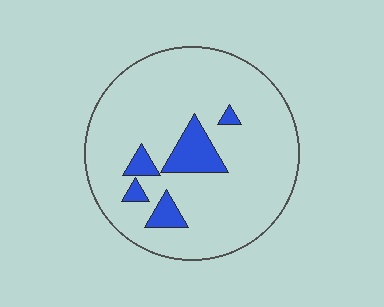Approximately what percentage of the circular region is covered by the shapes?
Approximately 10%.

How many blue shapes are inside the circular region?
5.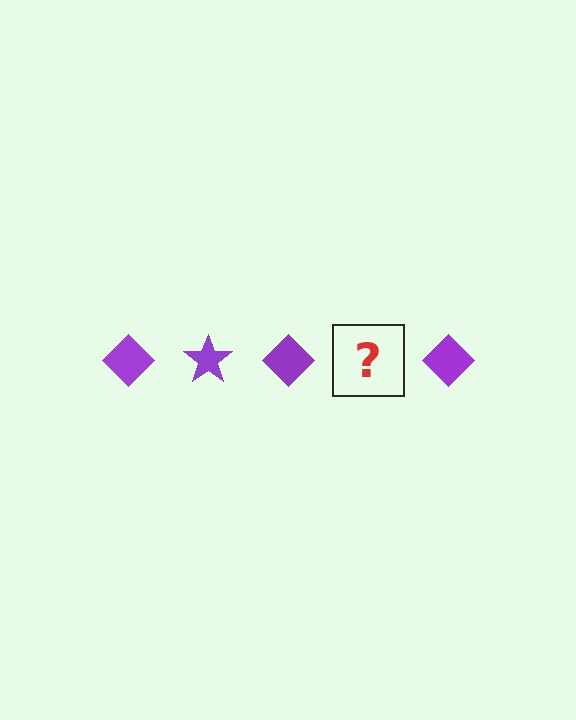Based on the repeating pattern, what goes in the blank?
The blank should be a purple star.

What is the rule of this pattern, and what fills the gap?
The rule is that the pattern cycles through diamond, star shapes in purple. The gap should be filled with a purple star.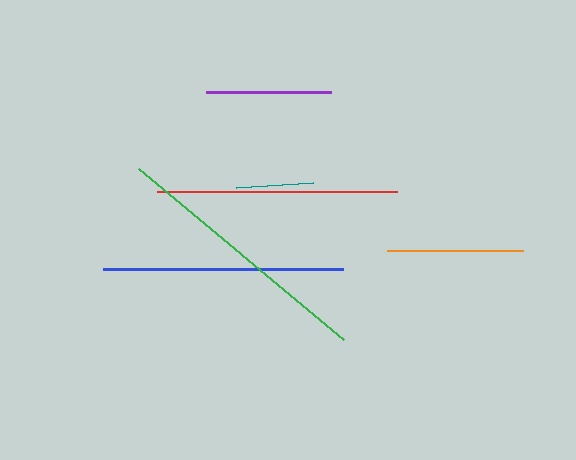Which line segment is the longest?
The green line is the longest at approximately 267 pixels.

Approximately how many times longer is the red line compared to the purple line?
The red line is approximately 1.9 times the length of the purple line.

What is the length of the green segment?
The green segment is approximately 267 pixels long.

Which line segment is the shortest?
The teal line is the shortest at approximately 77 pixels.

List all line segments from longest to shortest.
From longest to shortest: green, blue, red, orange, purple, teal.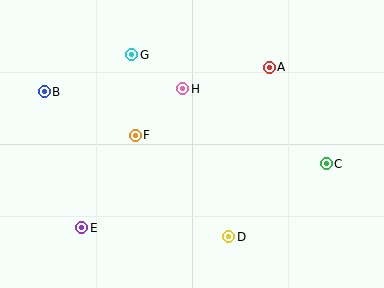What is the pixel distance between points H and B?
The distance between H and B is 139 pixels.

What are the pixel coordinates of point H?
Point H is at (183, 89).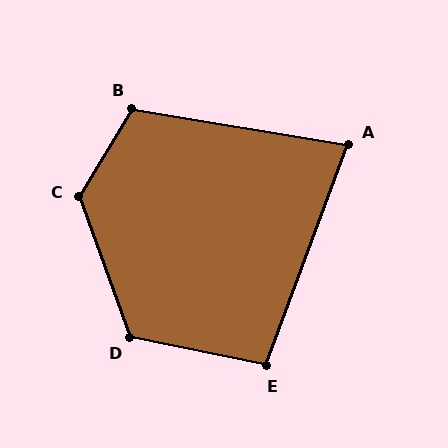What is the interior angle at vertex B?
Approximately 111 degrees (obtuse).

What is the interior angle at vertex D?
Approximately 121 degrees (obtuse).